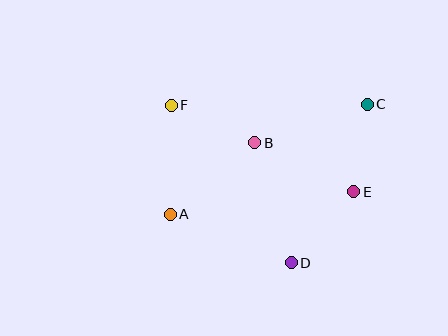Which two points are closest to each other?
Points C and E are closest to each other.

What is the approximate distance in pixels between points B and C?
The distance between B and C is approximately 119 pixels.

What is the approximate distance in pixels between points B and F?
The distance between B and F is approximately 91 pixels.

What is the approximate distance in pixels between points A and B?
The distance between A and B is approximately 111 pixels.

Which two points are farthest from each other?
Points A and C are farthest from each other.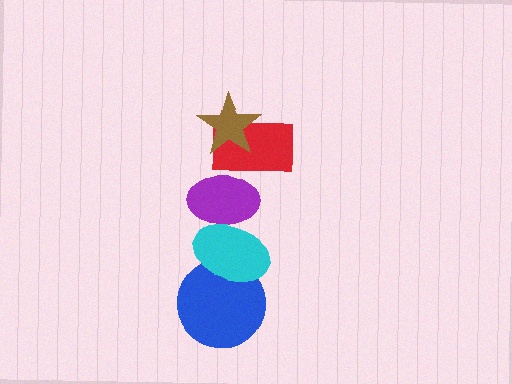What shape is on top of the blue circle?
The cyan ellipse is on top of the blue circle.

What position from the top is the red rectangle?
The red rectangle is 2nd from the top.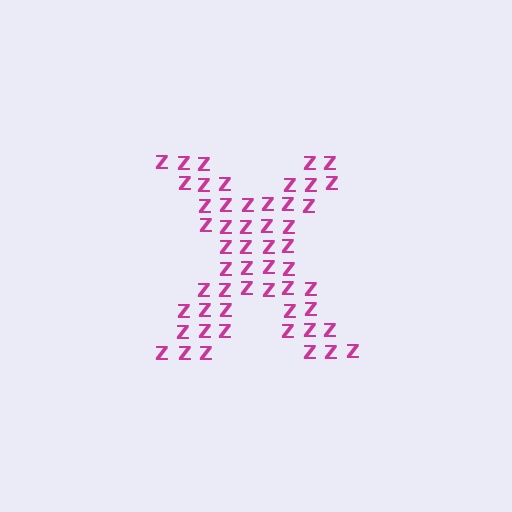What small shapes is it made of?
It is made of small letter Z's.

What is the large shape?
The large shape is the letter X.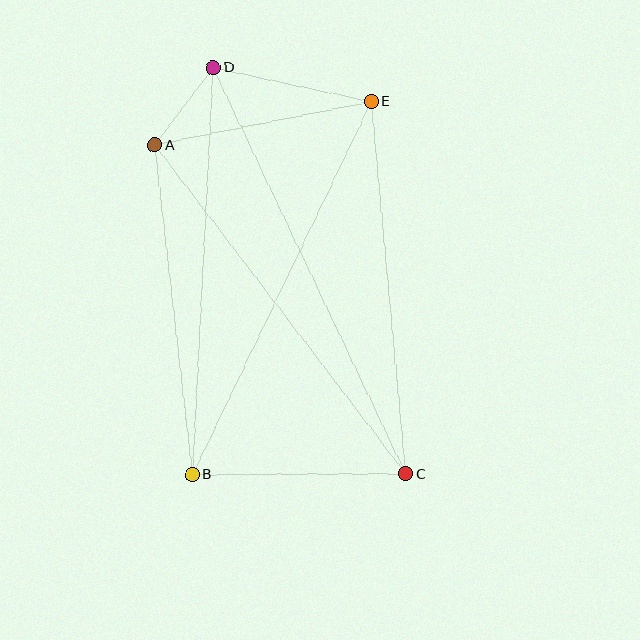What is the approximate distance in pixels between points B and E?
The distance between B and E is approximately 414 pixels.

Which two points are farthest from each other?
Points C and D are farthest from each other.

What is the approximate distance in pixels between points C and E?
The distance between C and E is approximately 374 pixels.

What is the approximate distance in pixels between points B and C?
The distance between B and C is approximately 214 pixels.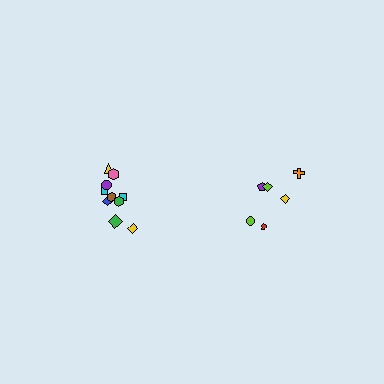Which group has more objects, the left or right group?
The left group.